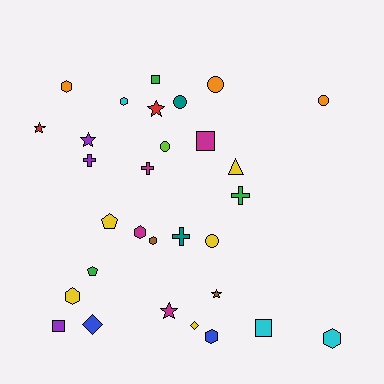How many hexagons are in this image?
There are 7 hexagons.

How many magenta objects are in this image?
There are 4 magenta objects.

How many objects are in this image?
There are 30 objects.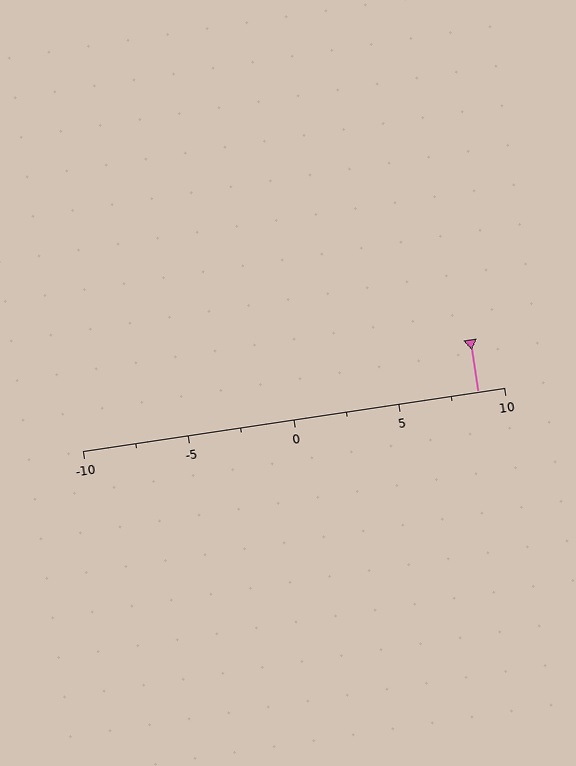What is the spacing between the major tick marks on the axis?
The major ticks are spaced 5 apart.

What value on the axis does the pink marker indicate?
The marker indicates approximately 8.8.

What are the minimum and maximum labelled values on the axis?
The axis runs from -10 to 10.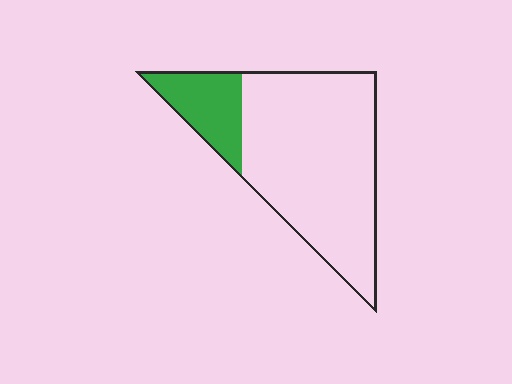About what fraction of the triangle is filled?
About one fifth (1/5).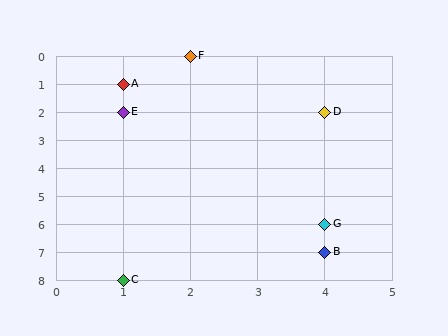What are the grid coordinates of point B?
Point B is at grid coordinates (4, 7).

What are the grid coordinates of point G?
Point G is at grid coordinates (4, 6).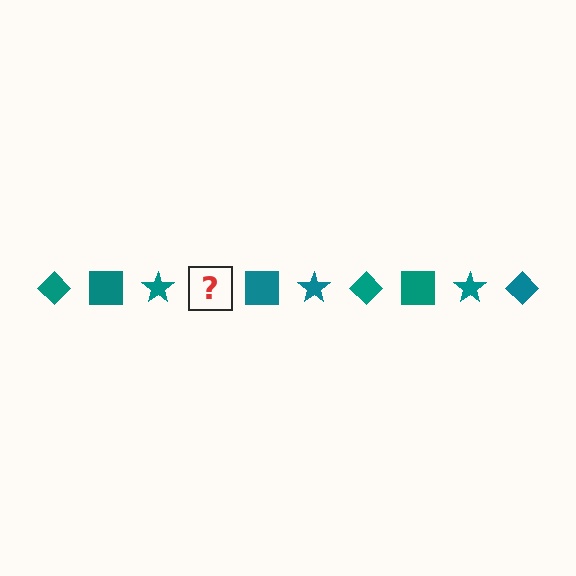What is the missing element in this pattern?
The missing element is a teal diamond.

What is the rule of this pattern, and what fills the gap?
The rule is that the pattern cycles through diamond, square, star shapes in teal. The gap should be filled with a teal diamond.